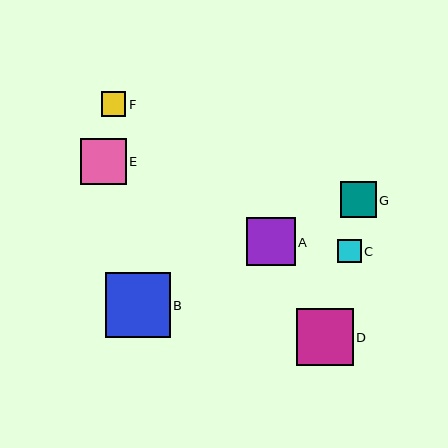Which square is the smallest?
Square C is the smallest with a size of approximately 24 pixels.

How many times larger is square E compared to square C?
Square E is approximately 1.9 times the size of square C.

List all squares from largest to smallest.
From largest to smallest: B, D, A, E, G, F, C.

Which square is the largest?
Square B is the largest with a size of approximately 65 pixels.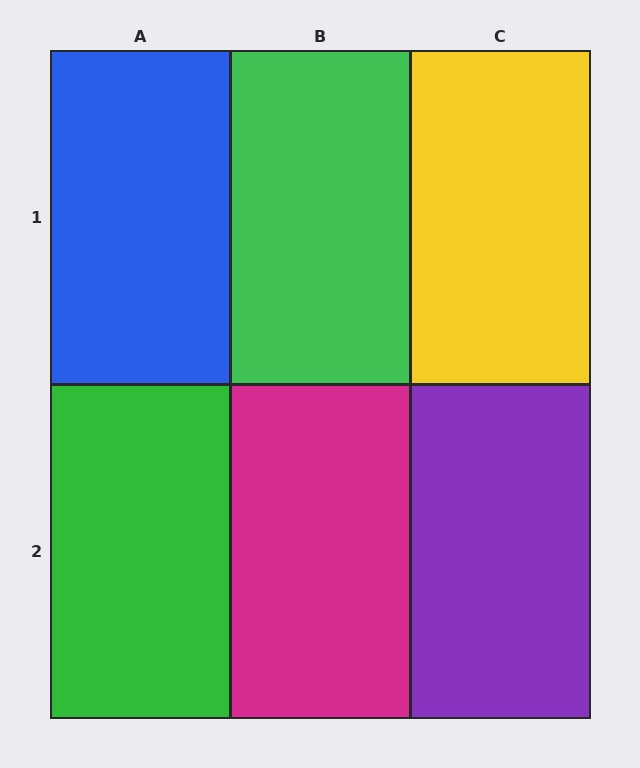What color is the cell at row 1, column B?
Green.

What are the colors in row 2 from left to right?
Green, magenta, purple.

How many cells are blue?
1 cell is blue.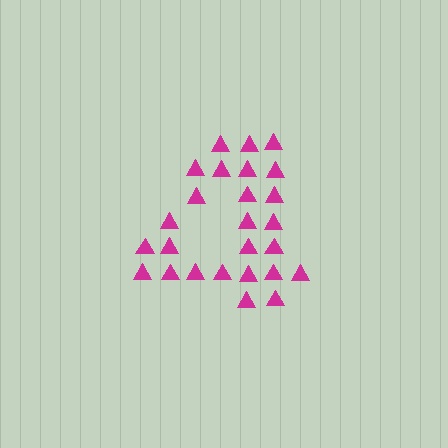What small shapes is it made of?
It is made of small triangles.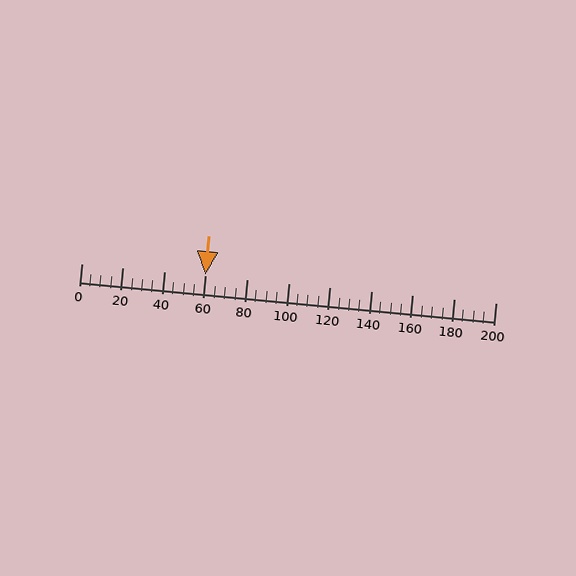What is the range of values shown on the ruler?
The ruler shows values from 0 to 200.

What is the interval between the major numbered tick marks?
The major tick marks are spaced 20 units apart.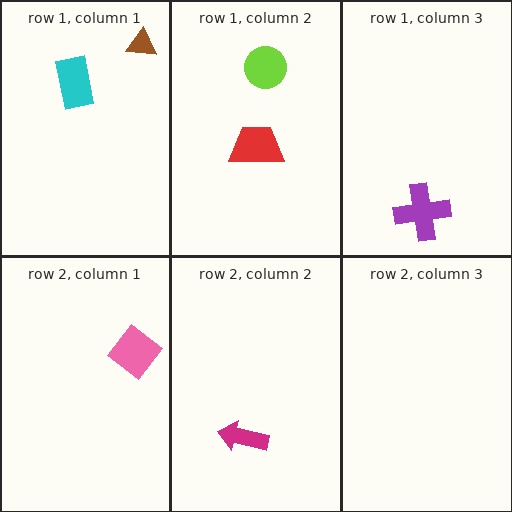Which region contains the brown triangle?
The row 1, column 1 region.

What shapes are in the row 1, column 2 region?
The red trapezoid, the lime circle.